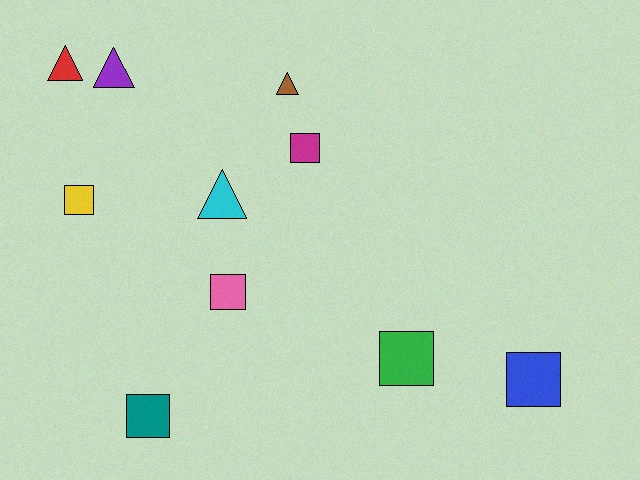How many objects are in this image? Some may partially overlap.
There are 10 objects.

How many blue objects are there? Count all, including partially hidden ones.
There is 1 blue object.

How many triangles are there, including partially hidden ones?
There are 4 triangles.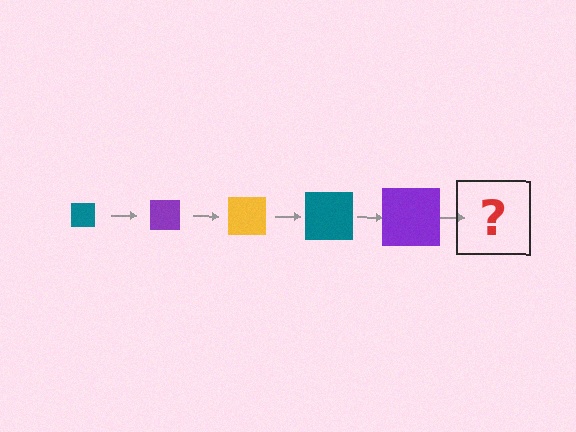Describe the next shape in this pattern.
It should be a yellow square, larger than the previous one.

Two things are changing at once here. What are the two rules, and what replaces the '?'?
The two rules are that the square grows larger each step and the color cycles through teal, purple, and yellow. The '?' should be a yellow square, larger than the previous one.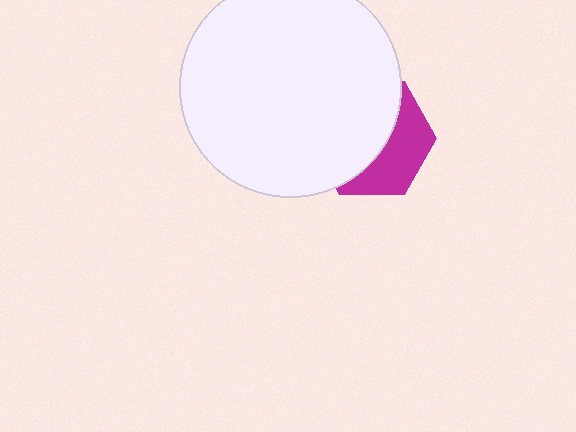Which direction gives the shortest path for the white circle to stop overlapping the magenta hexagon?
Moving left gives the shortest separation.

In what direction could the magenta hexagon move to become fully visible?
The magenta hexagon could move right. That would shift it out from behind the white circle entirely.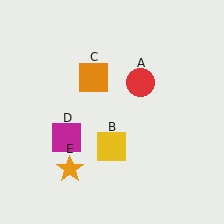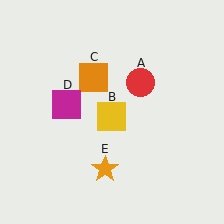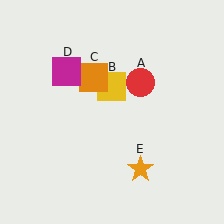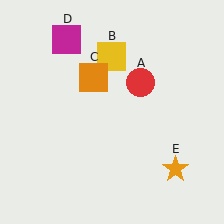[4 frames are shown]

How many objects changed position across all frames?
3 objects changed position: yellow square (object B), magenta square (object D), orange star (object E).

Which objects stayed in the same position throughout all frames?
Red circle (object A) and orange square (object C) remained stationary.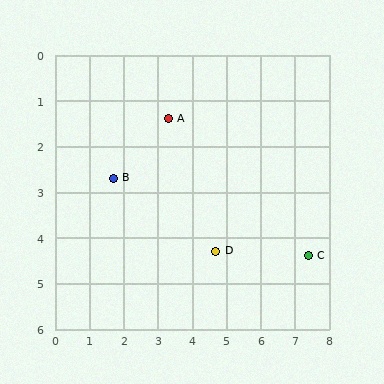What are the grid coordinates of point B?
Point B is at approximately (1.7, 2.7).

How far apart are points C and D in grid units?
Points C and D are about 2.7 grid units apart.